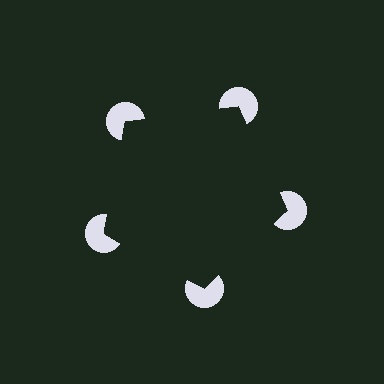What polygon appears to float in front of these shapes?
An illusory pentagon — its edges are inferred from the aligned wedge cuts in the pac-man discs, not physically drawn.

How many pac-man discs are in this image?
There are 5 — one at each vertex of the illusory pentagon.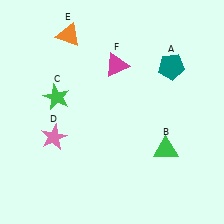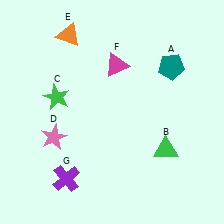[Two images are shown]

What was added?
A purple cross (G) was added in Image 2.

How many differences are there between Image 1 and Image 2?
There is 1 difference between the two images.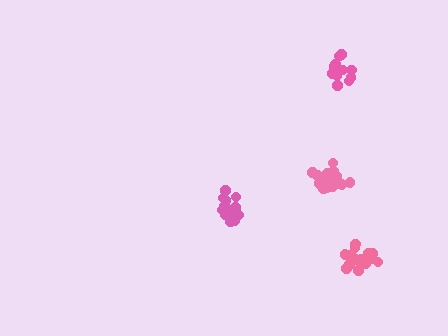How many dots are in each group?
Group 1: 14 dots, Group 2: 19 dots, Group 3: 16 dots, Group 4: 18 dots (67 total).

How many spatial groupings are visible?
There are 4 spatial groupings.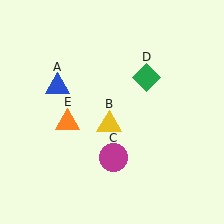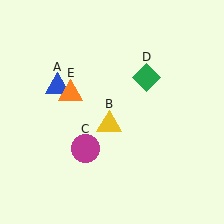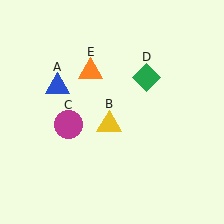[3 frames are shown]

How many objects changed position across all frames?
2 objects changed position: magenta circle (object C), orange triangle (object E).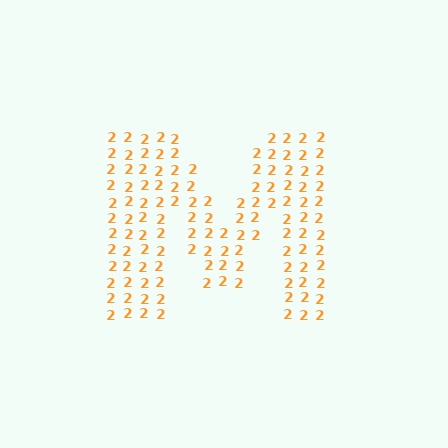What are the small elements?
The small elements are digit 2's.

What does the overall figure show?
The overall figure shows the letter M.